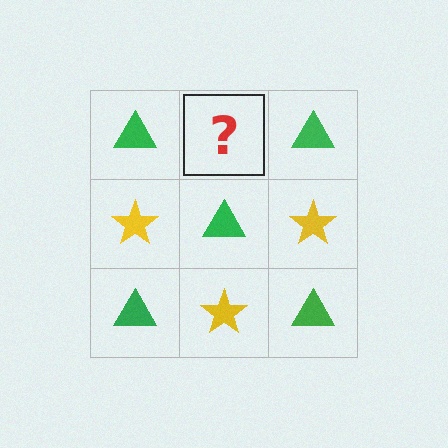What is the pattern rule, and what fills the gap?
The rule is that it alternates green triangle and yellow star in a checkerboard pattern. The gap should be filled with a yellow star.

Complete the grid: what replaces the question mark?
The question mark should be replaced with a yellow star.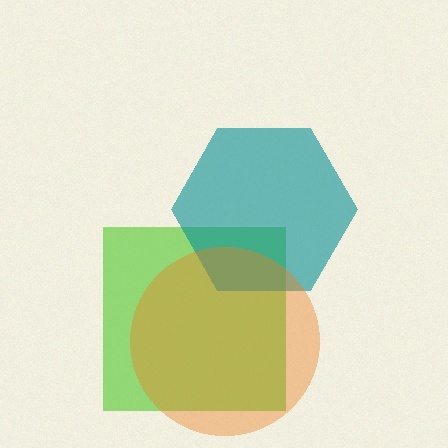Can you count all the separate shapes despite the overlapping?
Yes, there are 3 separate shapes.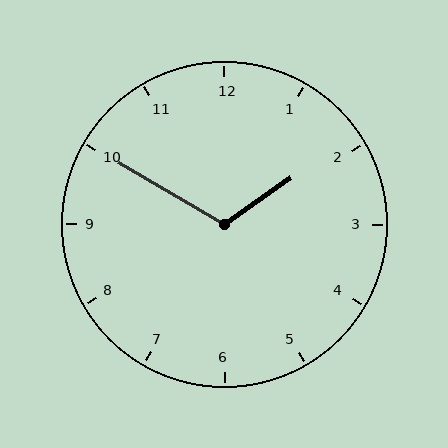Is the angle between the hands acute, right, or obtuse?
It is obtuse.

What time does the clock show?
1:50.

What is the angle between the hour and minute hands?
Approximately 115 degrees.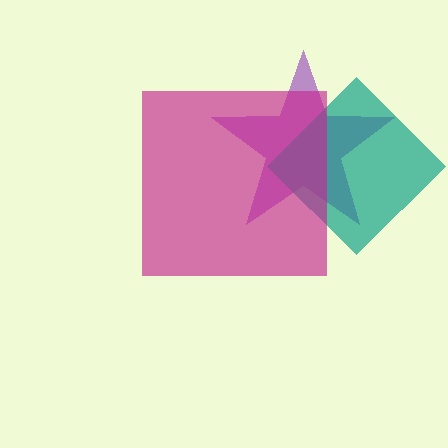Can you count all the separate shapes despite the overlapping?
Yes, there are 3 separate shapes.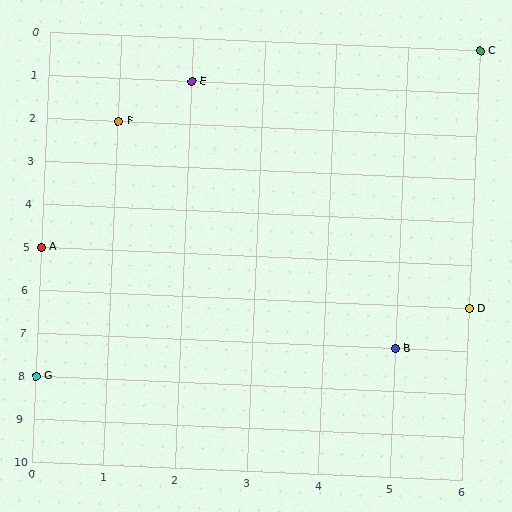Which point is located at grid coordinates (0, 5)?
Point A is at (0, 5).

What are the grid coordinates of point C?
Point C is at grid coordinates (6, 0).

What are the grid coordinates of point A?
Point A is at grid coordinates (0, 5).